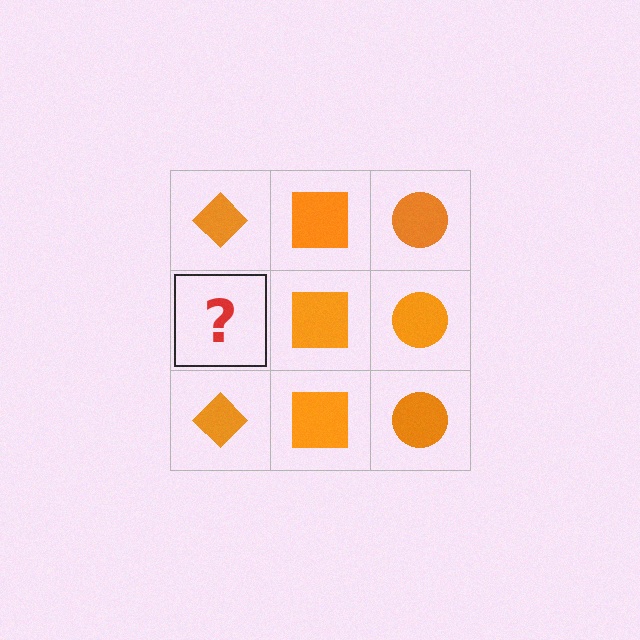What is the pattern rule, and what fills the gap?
The rule is that each column has a consistent shape. The gap should be filled with an orange diamond.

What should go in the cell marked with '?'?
The missing cell should contain an orange diamond.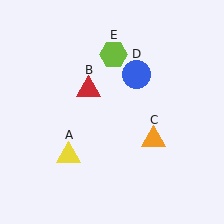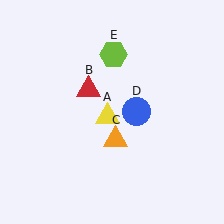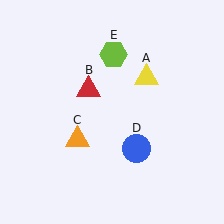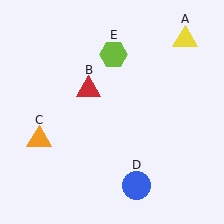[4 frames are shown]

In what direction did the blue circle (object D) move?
The blue circle (object D) moved down.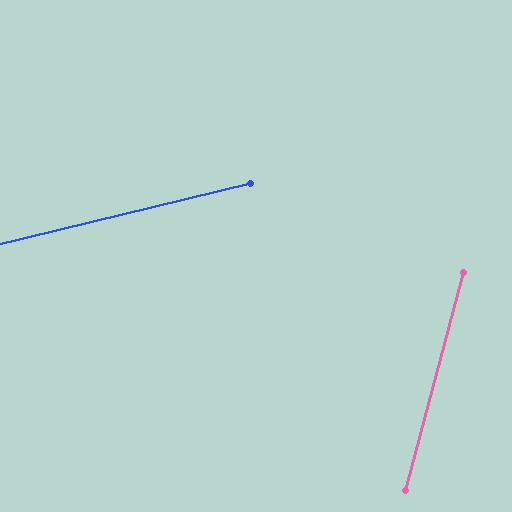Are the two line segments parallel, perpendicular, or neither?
Neither parallel nor perpendicular — they differ by about 61°.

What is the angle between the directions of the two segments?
Approximately 61 degrees.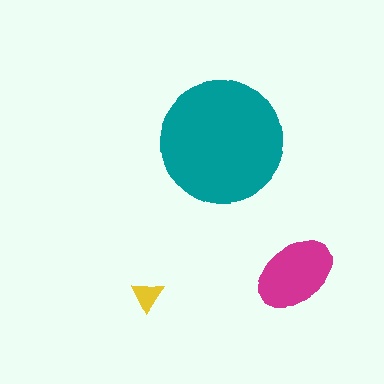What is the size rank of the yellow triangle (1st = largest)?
3rd.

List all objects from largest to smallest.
The teal circle, the magenta ellipse, the yellow triangle.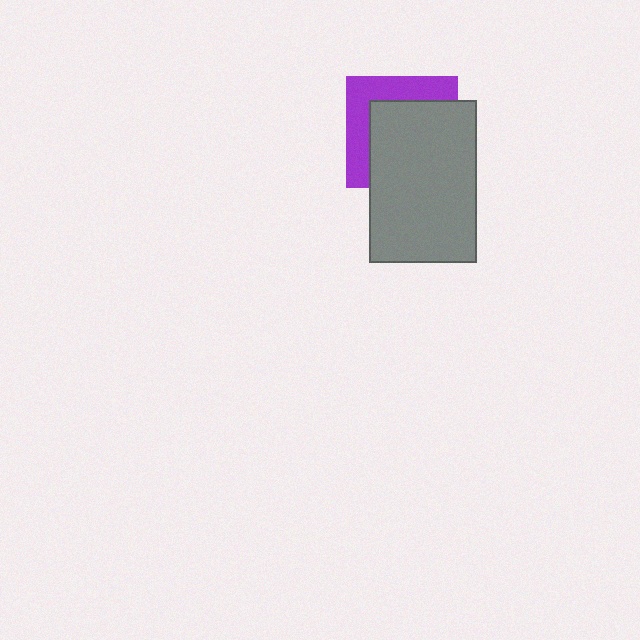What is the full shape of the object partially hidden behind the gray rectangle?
The partially hidden object is a purple square.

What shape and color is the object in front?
The object in front is a gray rectangle.